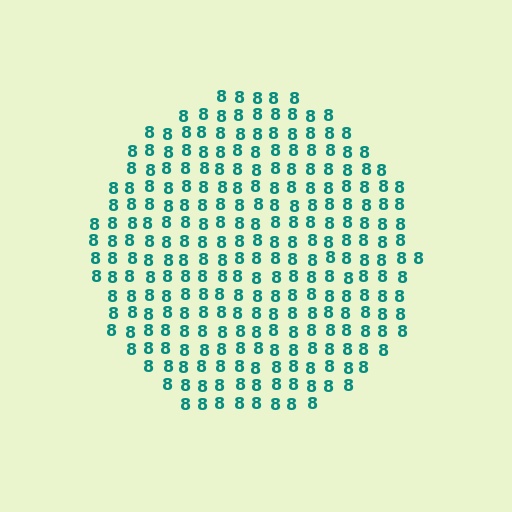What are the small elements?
The small elements are digit 8's.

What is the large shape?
The large shape is a circle.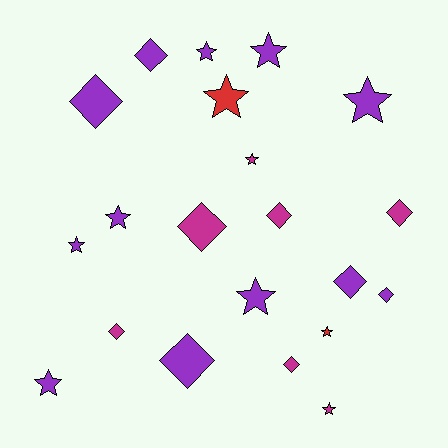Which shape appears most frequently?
Star, with 11 objects.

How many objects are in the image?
There are 21 objects.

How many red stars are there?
There are 2 red stars.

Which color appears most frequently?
Purple, with 12 objects.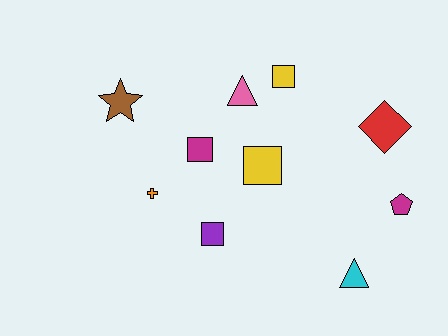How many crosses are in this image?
There is 1 cross.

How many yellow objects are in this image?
There are 2 yellow objects.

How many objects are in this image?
There are 10 objects.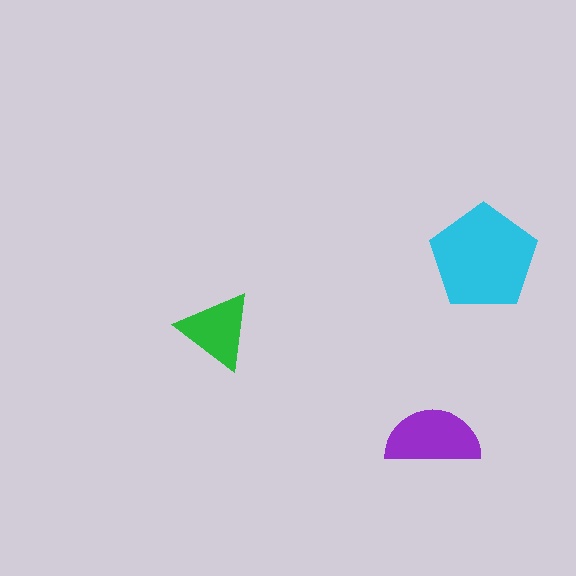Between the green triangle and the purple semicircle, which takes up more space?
The purple semicircle.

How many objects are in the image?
There are 3 objects in the image.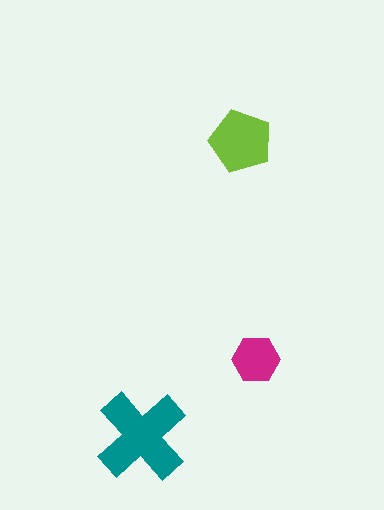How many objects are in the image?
There are 3 objects in the image.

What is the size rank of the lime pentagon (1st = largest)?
2nd.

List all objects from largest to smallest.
The teal cross, the lime pentagon, the magenta hexagon.